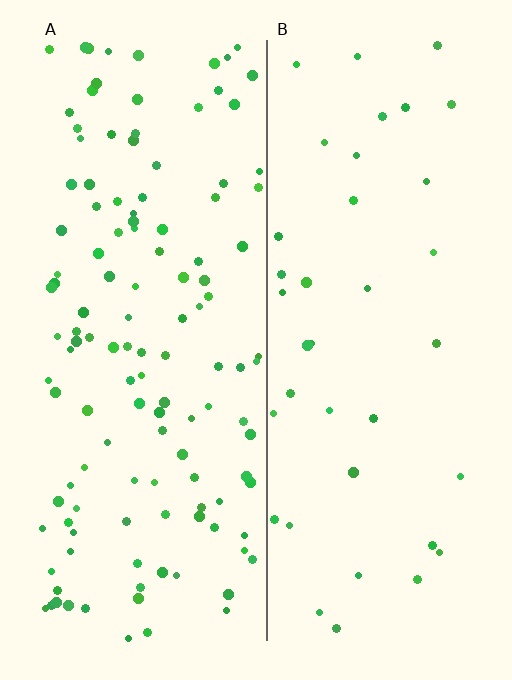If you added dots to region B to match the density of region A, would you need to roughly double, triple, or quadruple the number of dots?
Approximately triple.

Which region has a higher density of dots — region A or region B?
A (the left).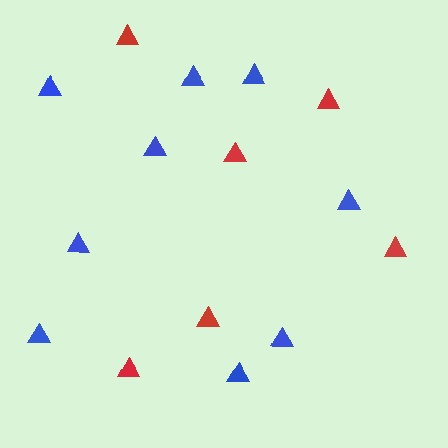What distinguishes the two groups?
There are 2 groups: one group of red triangles (6) and one group of blue triangles (9).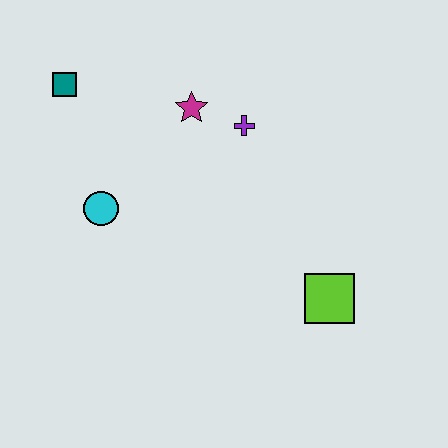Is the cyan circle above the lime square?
Yes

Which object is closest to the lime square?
The purple cross is closest to the lime square.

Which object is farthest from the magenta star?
The lime square is farthest from the magenta star.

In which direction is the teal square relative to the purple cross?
The teal square is to the left of the purple cross.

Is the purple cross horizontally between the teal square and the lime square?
Yes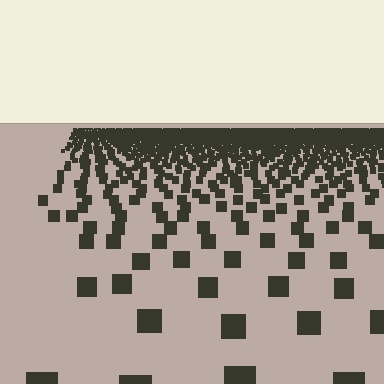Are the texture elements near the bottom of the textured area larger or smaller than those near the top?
Larger. Near the bottom, elements are closer to the viewer and appear at a bigger on-screen size.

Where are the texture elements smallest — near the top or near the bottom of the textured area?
Near the top.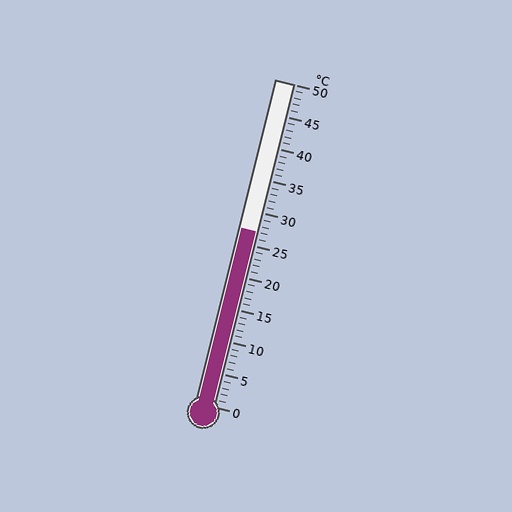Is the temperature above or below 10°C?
The temperature is above 10°C.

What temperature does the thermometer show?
The thermometer shows approximately 27°C.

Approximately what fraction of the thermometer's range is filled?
The thermometer is filled to approximately 55% of its range.